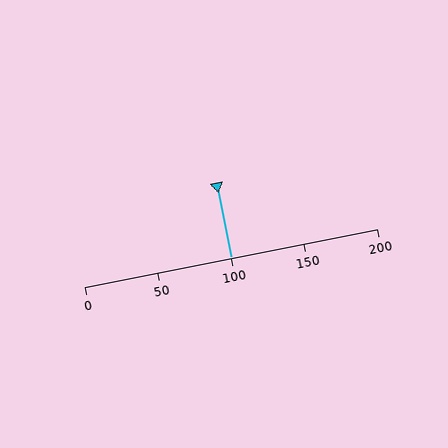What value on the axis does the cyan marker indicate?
The marker indicates approximately 100.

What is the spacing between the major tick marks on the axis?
The major ticks are spaced 50 apart.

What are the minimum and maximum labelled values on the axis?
The axis runs from 0 to 200.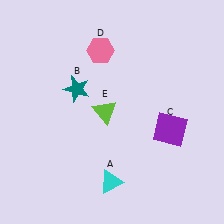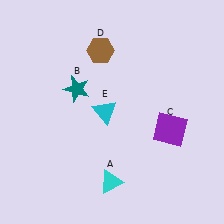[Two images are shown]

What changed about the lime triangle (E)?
In Image 1, E is lime. In Image 2, it changed to cyan.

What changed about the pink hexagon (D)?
In Image 1, D is pink. In Image 2, it changed to brown.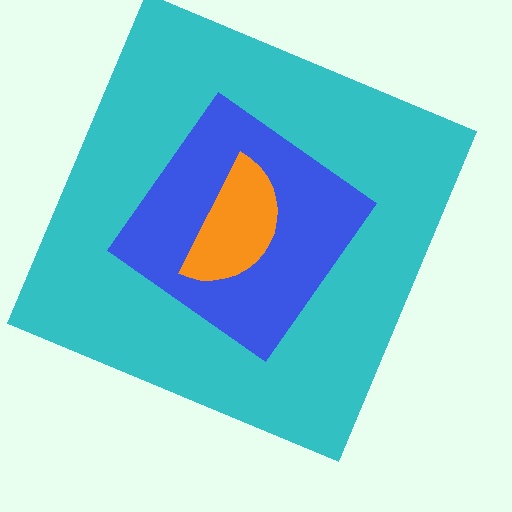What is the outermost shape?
The cyan square.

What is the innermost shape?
The orange semicircle.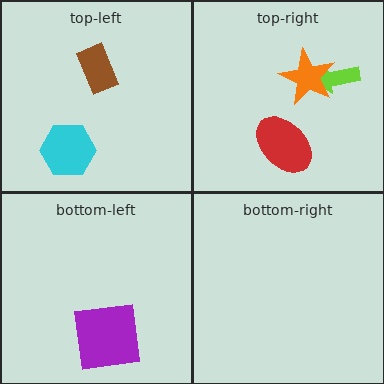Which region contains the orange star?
The top-right region.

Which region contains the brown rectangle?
The top-left region.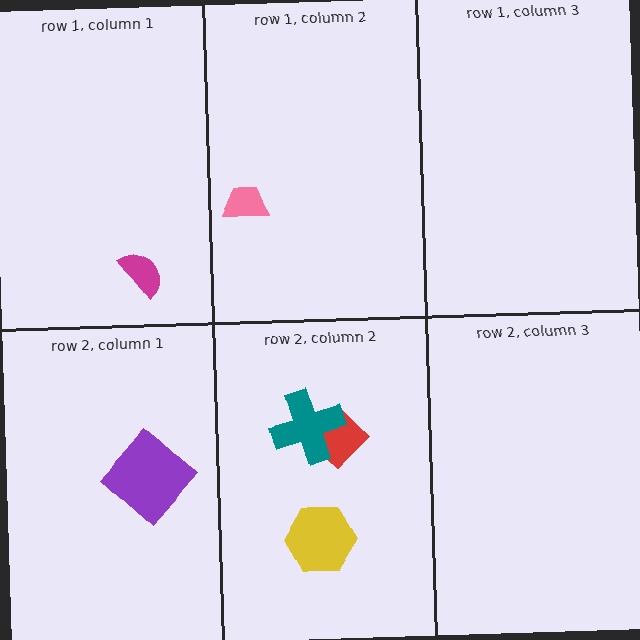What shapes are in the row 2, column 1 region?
The purple diamond.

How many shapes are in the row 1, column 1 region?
1.